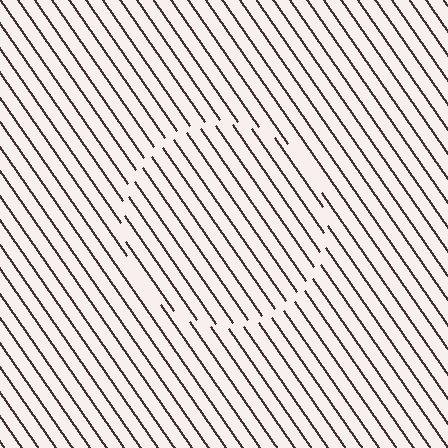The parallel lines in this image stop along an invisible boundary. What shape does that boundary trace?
An illusory circle. The interior of the shape contains the same grating, shifted by half a period — the contour is defined by the phase discontinuity where line-ends from the inner and outer gratings abut.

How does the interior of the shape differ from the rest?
The interior of the shape contains the same grating, shifted by half a period — the contour is defined by the phase discontinuity where line-ends from the inner and outer gratings abut.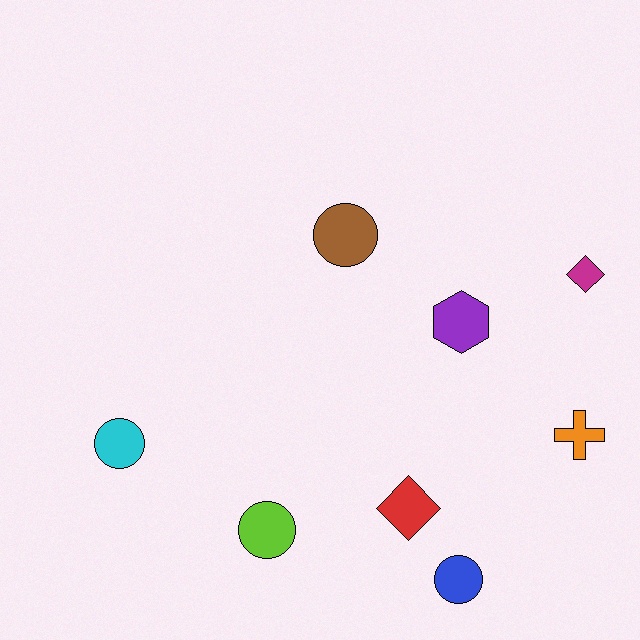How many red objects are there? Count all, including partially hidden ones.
There is 1 red object.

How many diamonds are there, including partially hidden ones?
There are 2 diamonds.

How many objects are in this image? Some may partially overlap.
There are 8 objects.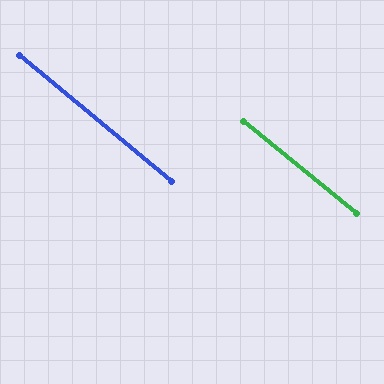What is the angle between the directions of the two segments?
Approximately 0 degrees.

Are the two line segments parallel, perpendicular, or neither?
Parallel — their directions differ by only 0.4°.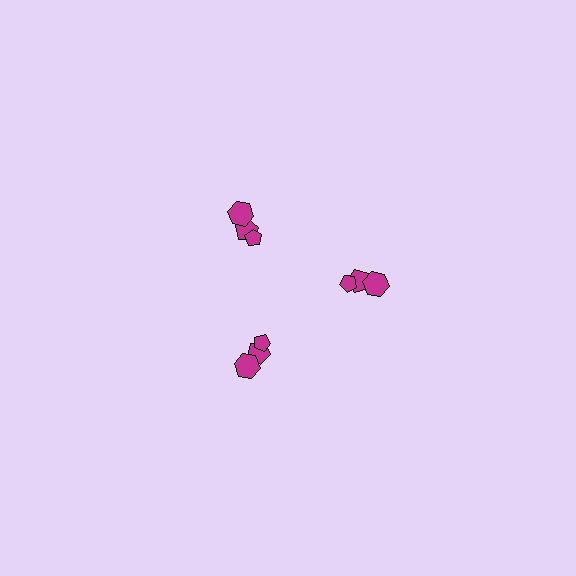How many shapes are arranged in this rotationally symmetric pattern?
There are 9 shapes, arranged in 3 groups of 3.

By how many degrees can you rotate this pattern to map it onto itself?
The pattern maps onto itself every 120 degrees of rotation.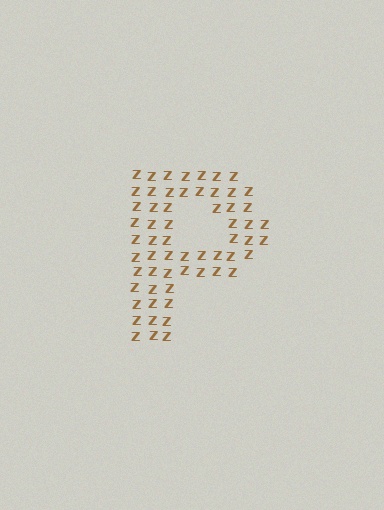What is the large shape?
The large shape is the letter P.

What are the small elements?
The small elements are letter Z's.